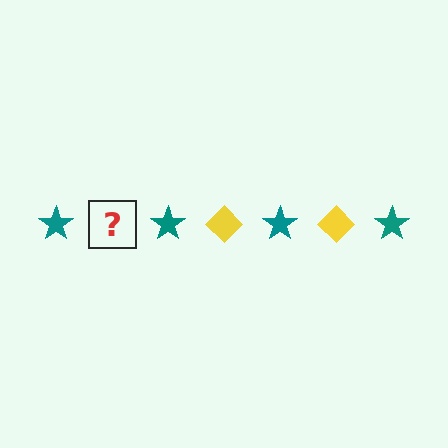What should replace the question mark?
The question mark should be replaced with a yellow diamond.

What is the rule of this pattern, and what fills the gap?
The rule is that the pattern alternates between teal star and yellow diamond. The gap should be filled with a yellow diamond.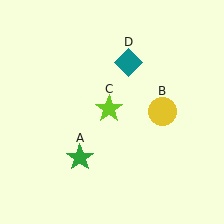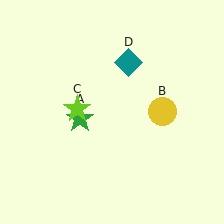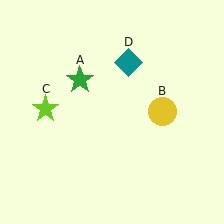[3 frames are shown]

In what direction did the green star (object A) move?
The green star (object A) moved up.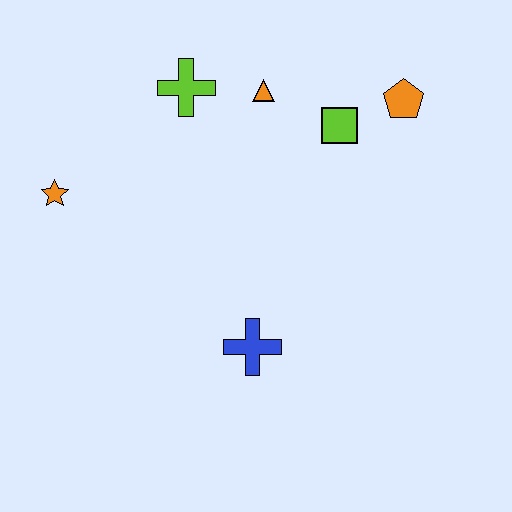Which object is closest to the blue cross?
The lime square is closest to the blue cross.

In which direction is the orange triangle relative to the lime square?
The orange triangle is to the left of the lime square.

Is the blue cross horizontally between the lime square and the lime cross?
Yes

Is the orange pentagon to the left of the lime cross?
No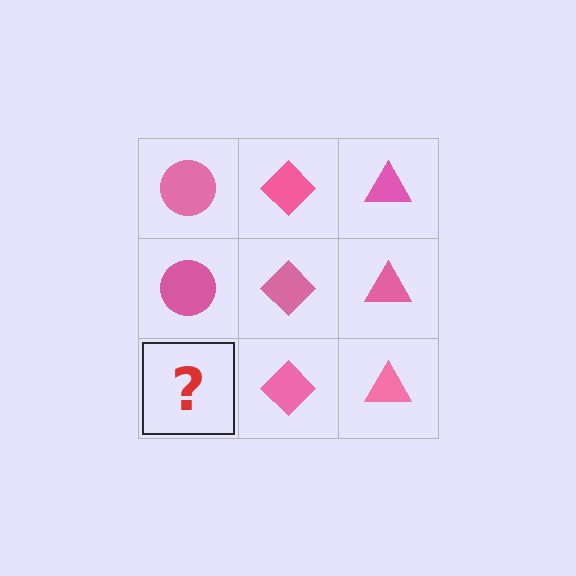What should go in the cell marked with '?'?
The missing cell should contain a pink circle.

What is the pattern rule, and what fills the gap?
The rule is that each column has a consistent shape. The gap should be filled with a pink circle.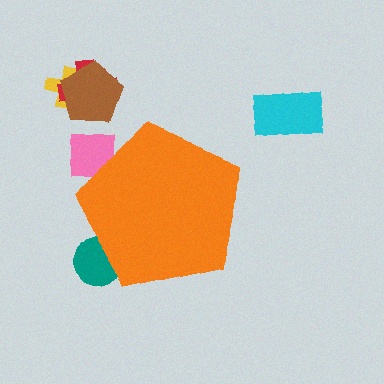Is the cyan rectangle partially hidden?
No, the cyan rectangle is fully visible.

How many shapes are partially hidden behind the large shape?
2 shapes are partially hidden.